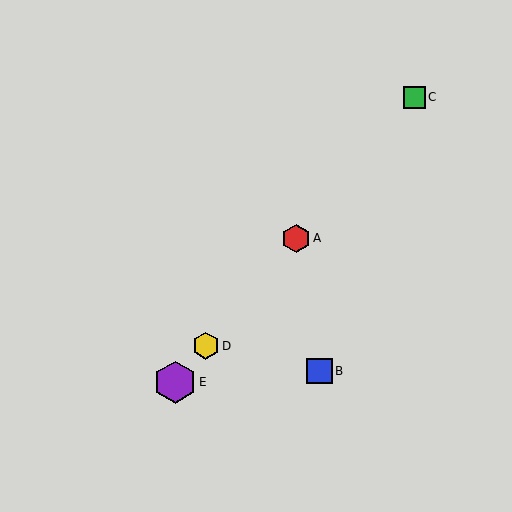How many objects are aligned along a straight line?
4 objects (A, C, D, E) are aligned along a straight line.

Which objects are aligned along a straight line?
Objects A, C, D, E are aligned along a straight line.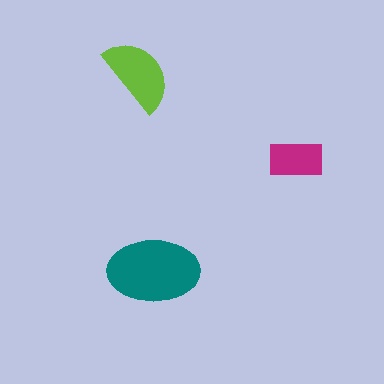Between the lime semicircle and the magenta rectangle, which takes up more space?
The lime semicircle.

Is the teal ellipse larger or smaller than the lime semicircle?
Larger.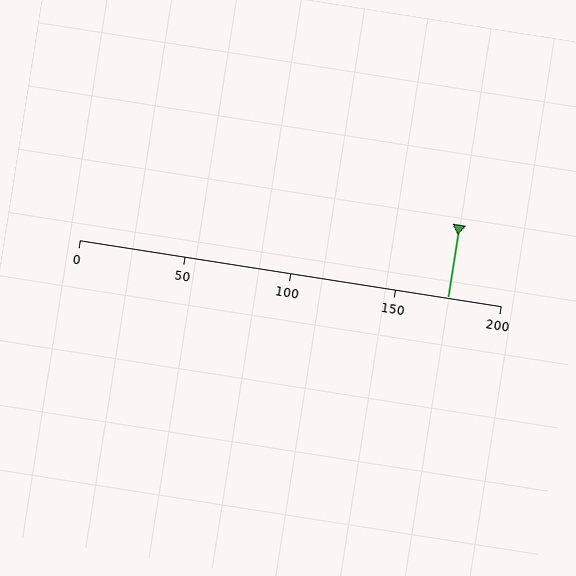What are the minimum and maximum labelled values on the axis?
The axis runs from 0 to 200.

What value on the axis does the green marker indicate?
The marker indicates approximately 175.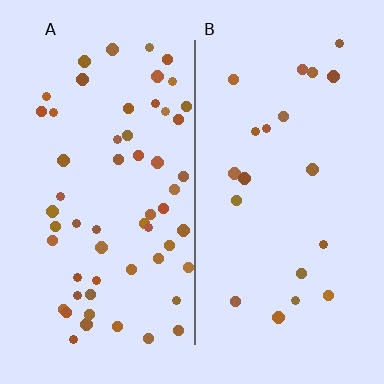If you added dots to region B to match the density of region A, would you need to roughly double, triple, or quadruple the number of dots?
Approximately triple.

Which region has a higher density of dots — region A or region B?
A (the left).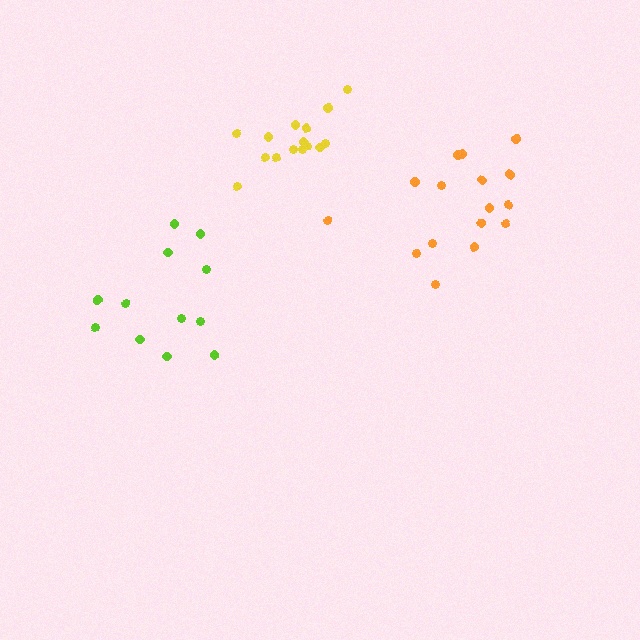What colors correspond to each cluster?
The clusters are colored: yellow, orange, lime.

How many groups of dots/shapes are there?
There are 3 groups.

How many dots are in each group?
Group 1: 15 dots, Group 2: 17 dots, Group 3: 12 dots (44 total).